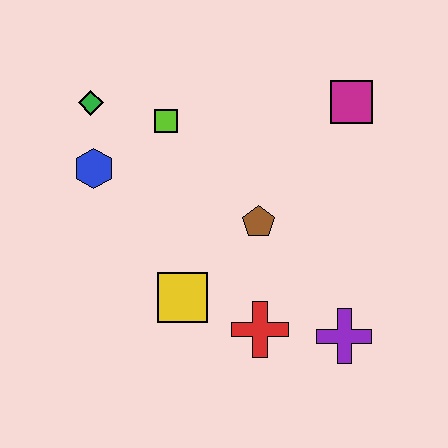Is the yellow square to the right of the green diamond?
Yes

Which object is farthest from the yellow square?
The magenta square is farthest from the yellow square.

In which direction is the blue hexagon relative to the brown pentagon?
The blue hexagon is to the left of the brown pentagon.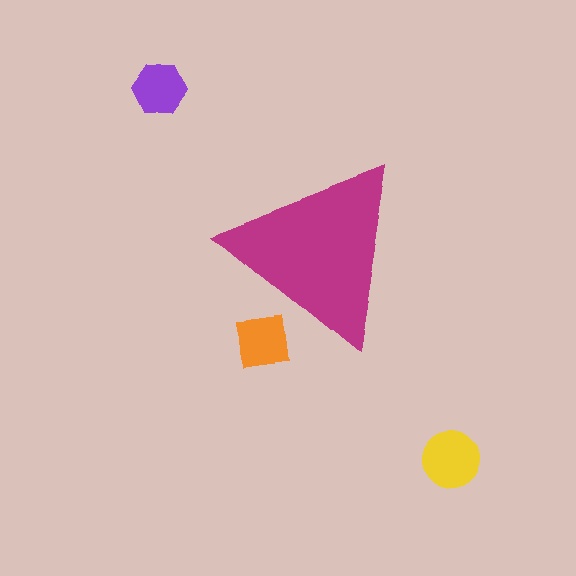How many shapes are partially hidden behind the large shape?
1 shape is partially hidden.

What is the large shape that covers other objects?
A magenta triangle.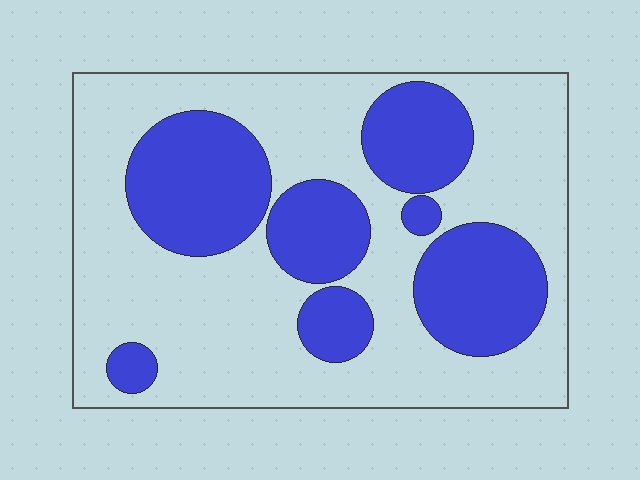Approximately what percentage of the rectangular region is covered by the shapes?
Approximately 35%.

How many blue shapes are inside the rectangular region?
7.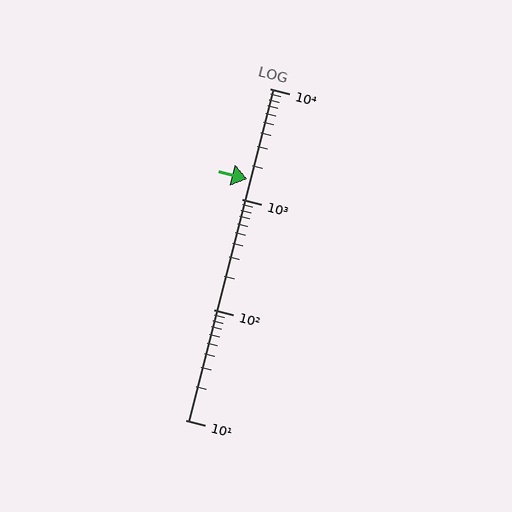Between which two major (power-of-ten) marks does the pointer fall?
The pointer is between 1000 and 10000.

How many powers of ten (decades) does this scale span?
The scale spans 3 decades, from 10 to 10000.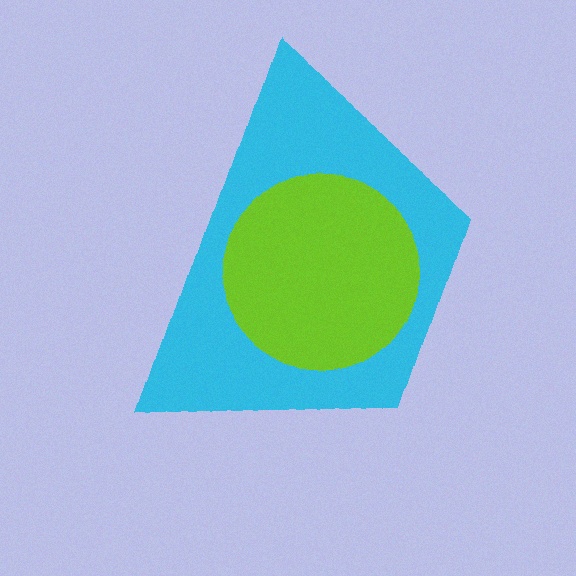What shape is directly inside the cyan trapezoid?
The lime circle.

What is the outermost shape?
The cyan trapezoid.